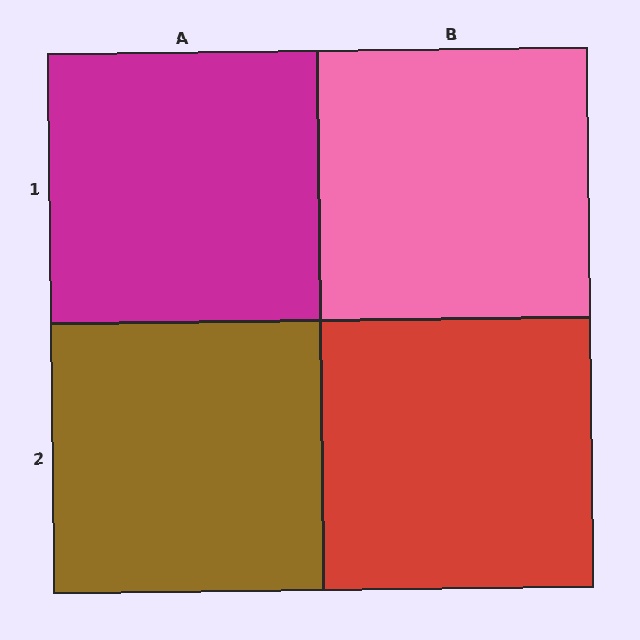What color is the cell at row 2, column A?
Brown.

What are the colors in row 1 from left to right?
Magenta, pink.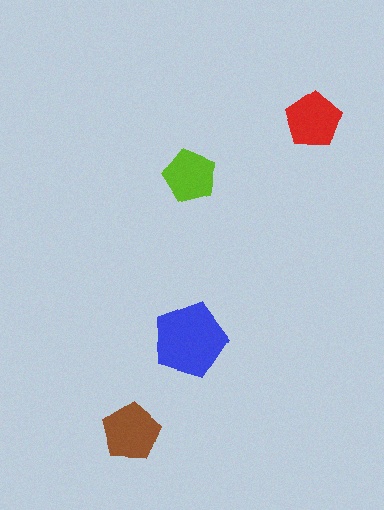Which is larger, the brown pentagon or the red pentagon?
The brown one.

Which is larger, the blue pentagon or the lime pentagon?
The blue one.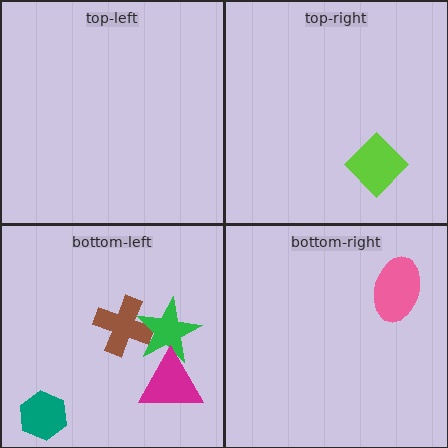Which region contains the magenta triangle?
The bottom-left region.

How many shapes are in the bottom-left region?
4.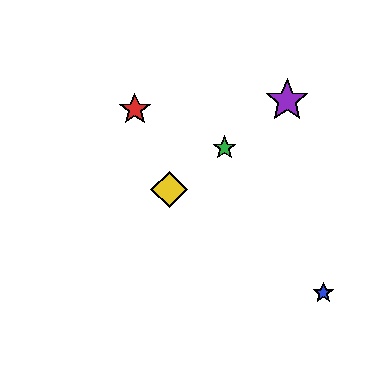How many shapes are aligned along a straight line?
3 shapes (the green star, the yellow diamond, the purple star) are aligned along a straight line.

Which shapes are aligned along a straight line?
The green star, the yellow diamond, the purple star are aligned along a straight line.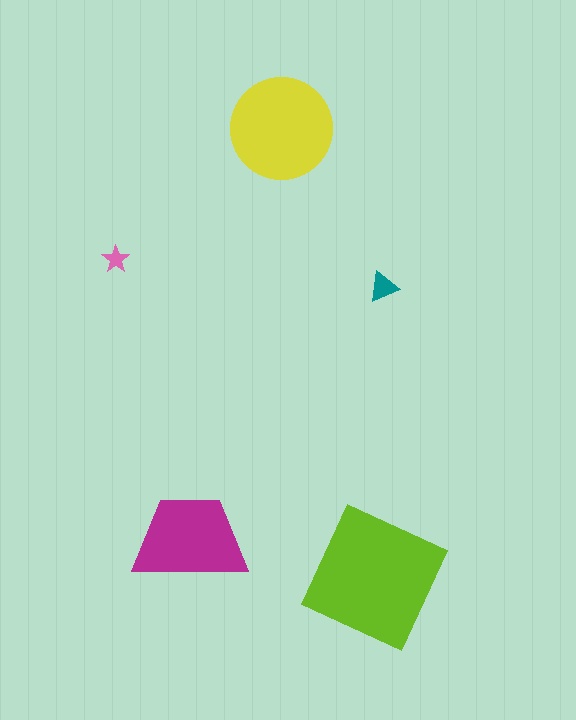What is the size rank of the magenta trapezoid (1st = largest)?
3rd.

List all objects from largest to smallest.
The lime square, the yellow circle, the magenta trapezoid, the teal triangle, the pink star.